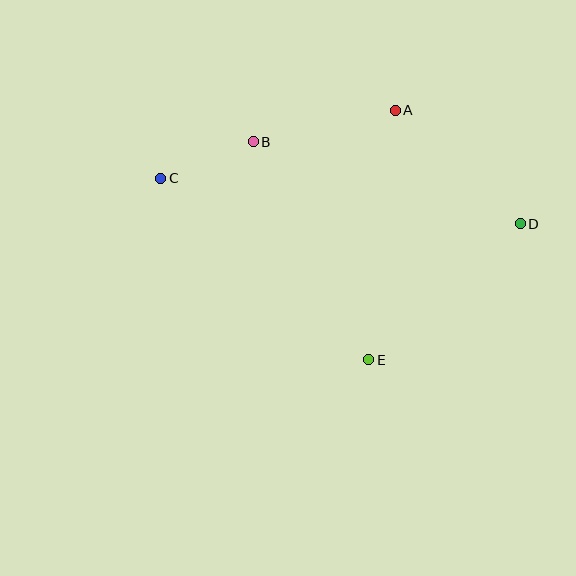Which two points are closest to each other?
Points B and C are closest to each other.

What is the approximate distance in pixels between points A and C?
The distance between A and C is approximately 244 pixels.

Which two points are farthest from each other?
Points C and D are farthest from each other.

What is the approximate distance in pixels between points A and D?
The distance between A and D is approximately 169 pixels.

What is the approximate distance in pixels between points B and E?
The distance between B and E is approximately 247 pixels.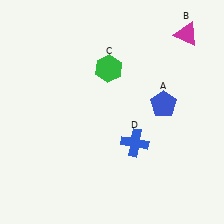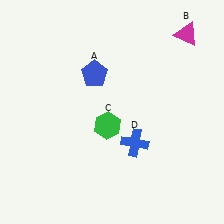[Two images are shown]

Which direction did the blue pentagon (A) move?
The blue pentagon (A) moved left.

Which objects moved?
The objects that moved are: the blue pentagon (A), the green hexagon (C).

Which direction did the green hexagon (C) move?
The green hexagon (C) moved down.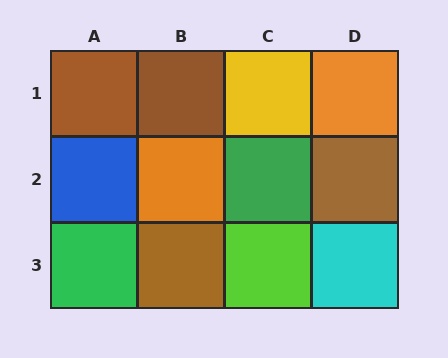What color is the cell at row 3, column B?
Brown.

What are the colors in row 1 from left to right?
Brown, brown, yellow, orange.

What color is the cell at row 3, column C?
Lime.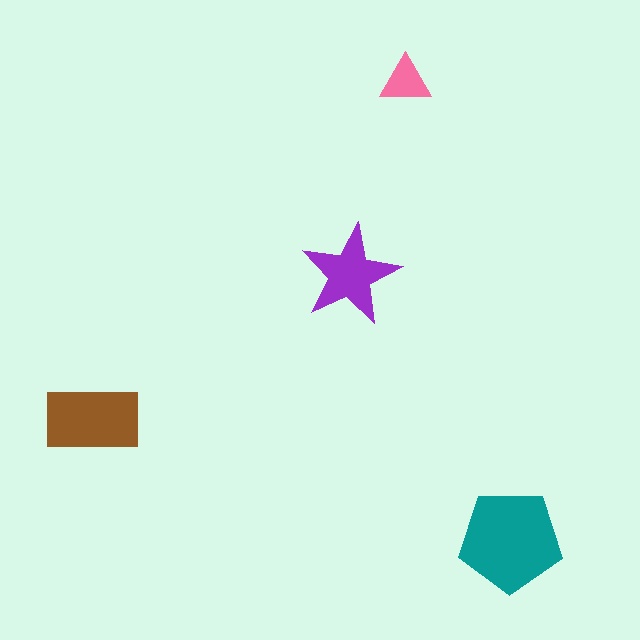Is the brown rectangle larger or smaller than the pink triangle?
Larger.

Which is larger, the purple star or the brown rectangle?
The brown rectangle.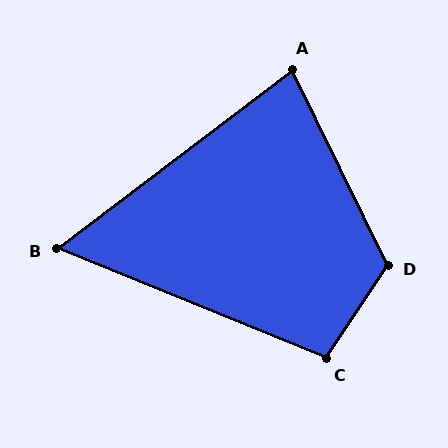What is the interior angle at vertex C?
Approximately 101 degrees (obtuse).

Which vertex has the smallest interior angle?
B, at approximately 59 degrees.